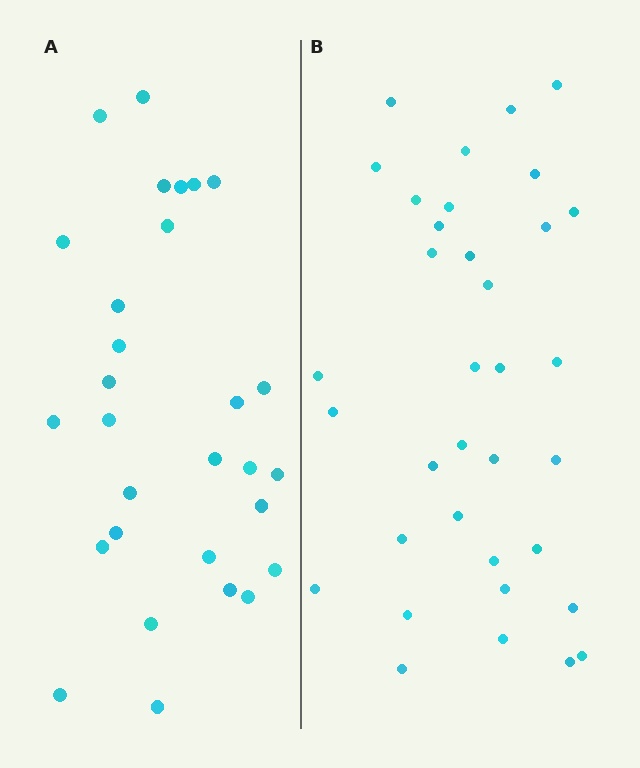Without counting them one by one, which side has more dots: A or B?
Region B (the right region) has more dots.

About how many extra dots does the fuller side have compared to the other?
Region B has about 6 more dots than region A.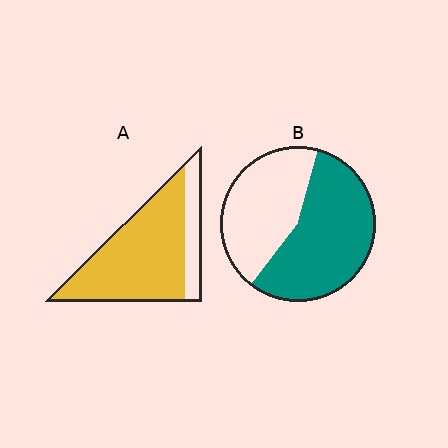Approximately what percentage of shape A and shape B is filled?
A is approximately 80% and B is approximately 55%.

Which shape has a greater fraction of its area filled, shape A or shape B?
Shape A.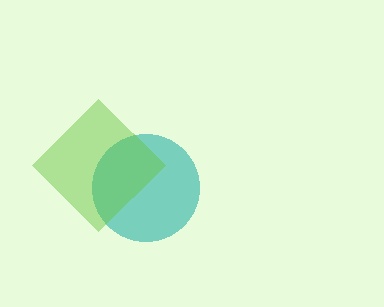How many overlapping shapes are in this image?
There are 2 overlapping shapes in the image.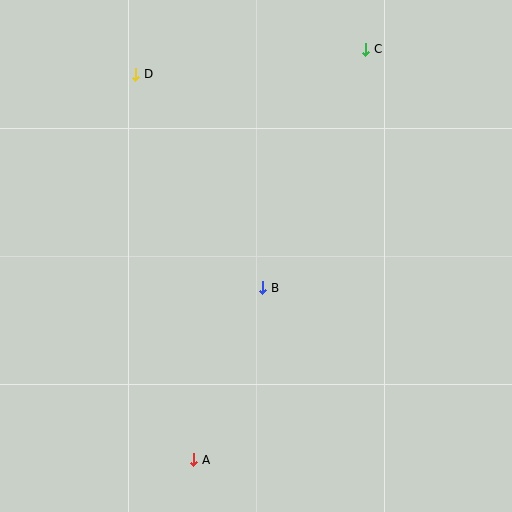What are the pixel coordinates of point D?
Point D is at (136, 74).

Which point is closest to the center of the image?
Point B at (263, 288) is closest to the center.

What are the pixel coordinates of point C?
Point C is at (366, 50).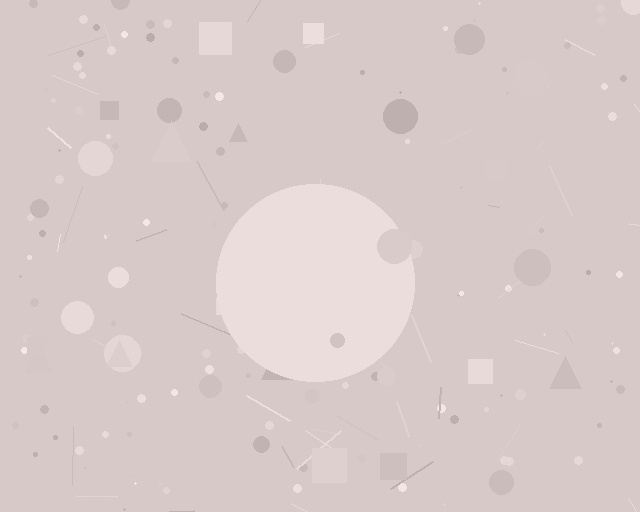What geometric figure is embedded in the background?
A circle is embedded in the background.